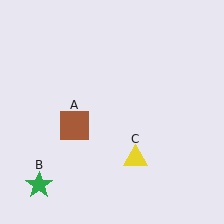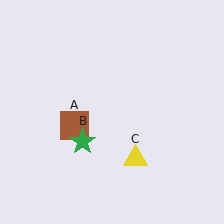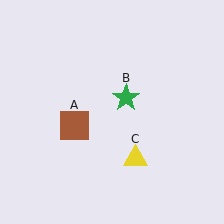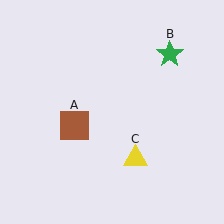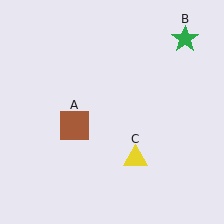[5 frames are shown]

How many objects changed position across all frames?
1 object changed position: green star (object B).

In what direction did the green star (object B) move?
The green star (object B) moved up and to the right.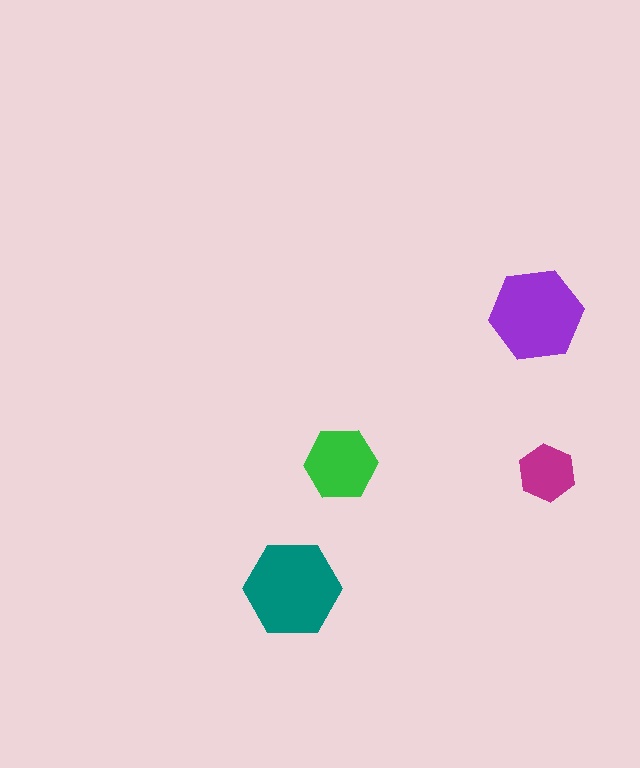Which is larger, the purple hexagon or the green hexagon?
The purple one.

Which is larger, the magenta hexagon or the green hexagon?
The green one.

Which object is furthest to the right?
The magenta hexagon is rightmost.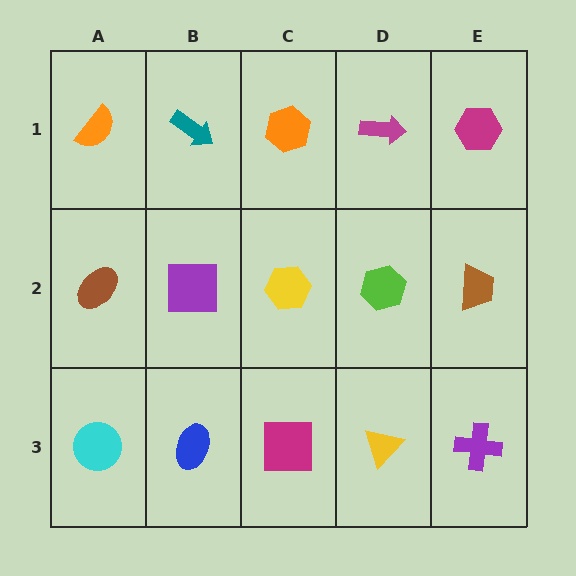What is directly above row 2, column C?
An orange hexagon.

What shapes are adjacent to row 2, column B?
A teal arrow (row 1, column B), a blue ellipse (row 3, column B), a brown ellipse (row 2, column A), a yellow hexagon (row 2, column C).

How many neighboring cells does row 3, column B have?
3.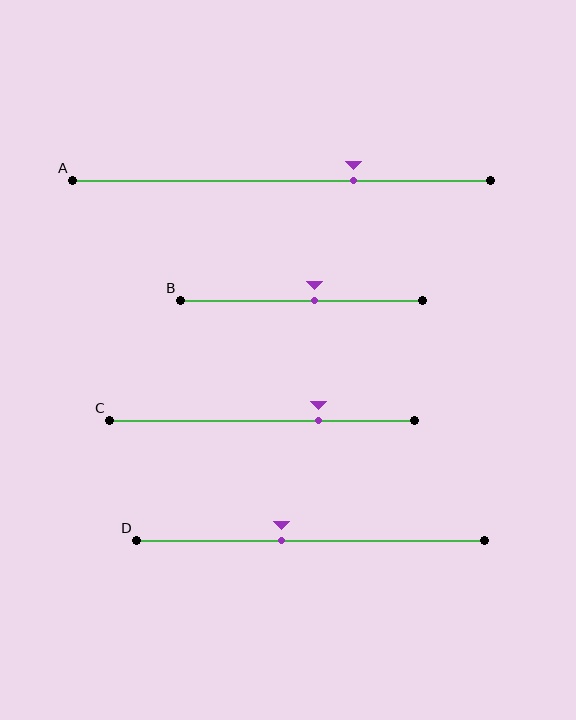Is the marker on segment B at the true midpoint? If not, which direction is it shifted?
No, the marker on segment B is shifted to the right by about 5% of the segment length.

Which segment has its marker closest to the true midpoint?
Segment B has its marker closest to the true midpoint.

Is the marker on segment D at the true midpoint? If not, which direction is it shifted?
No, the marker on segment D is shifted to the left by about 8% of the segment length.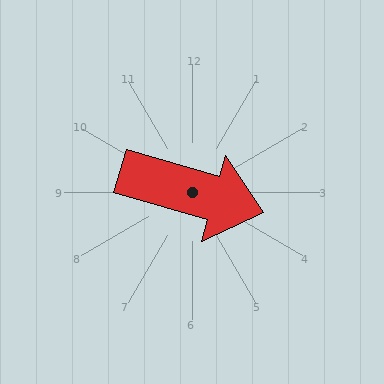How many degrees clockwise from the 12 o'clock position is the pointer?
Approximately 106 degrees.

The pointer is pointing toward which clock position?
Roughly 4 o'clock.